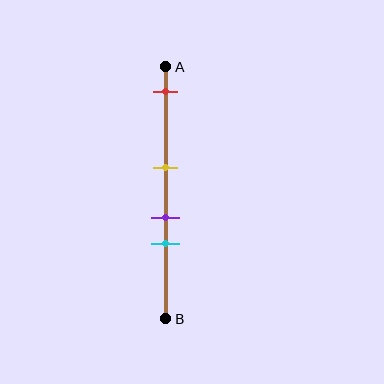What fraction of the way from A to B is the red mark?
The red mark is approximately 10% (0.1) of the way from A to B.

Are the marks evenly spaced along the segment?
No, the marks are not evenly spaced.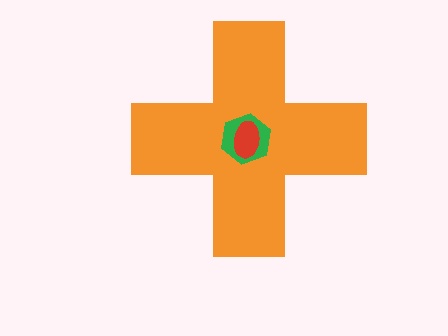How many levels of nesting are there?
3.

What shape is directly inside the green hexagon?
The red ellipse.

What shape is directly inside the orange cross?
The green hexagon.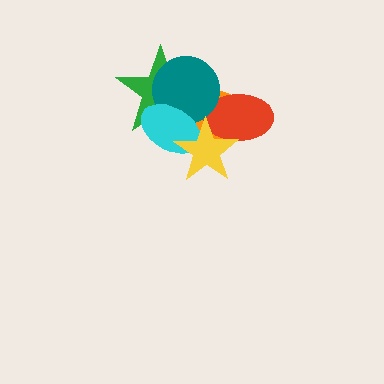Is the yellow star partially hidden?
No, no other shape covers it.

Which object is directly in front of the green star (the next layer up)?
The orange ellipse is directly in front of the green star.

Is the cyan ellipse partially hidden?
Yes, it is partially covered by another shape.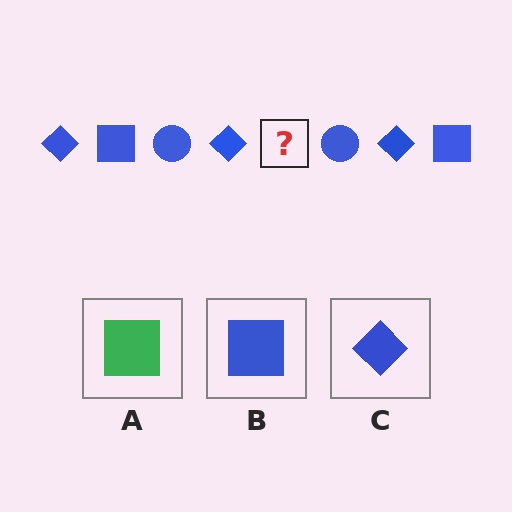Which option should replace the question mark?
Option B.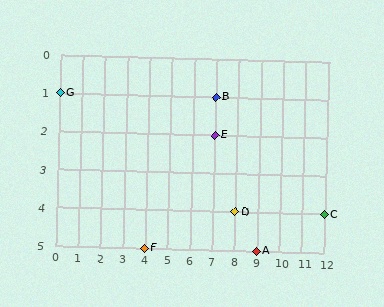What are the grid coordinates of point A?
Point A is at grid coordinates (9, 5).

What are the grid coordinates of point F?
Point F is at grid coordinates (4, 5).